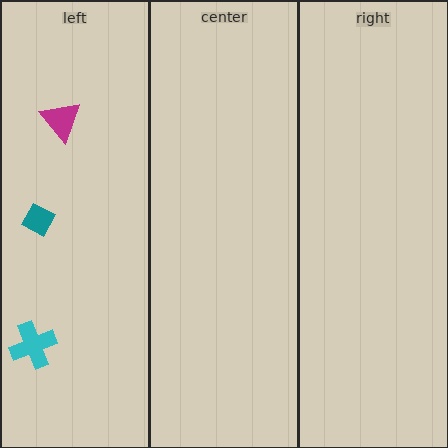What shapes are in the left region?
The teal diamond, the magenta triangle, the cyan cross.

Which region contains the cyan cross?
The left region.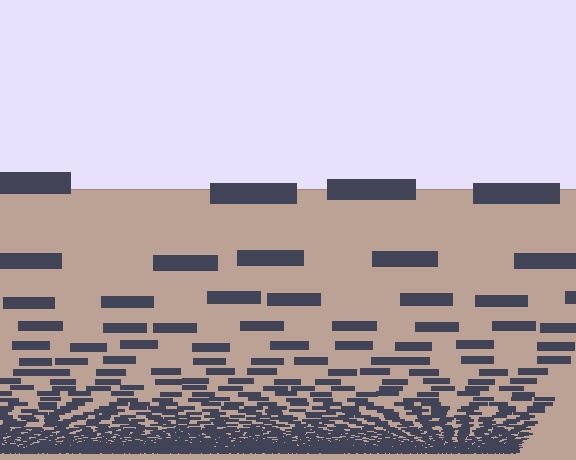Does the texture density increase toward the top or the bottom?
Density increases toward the bottom.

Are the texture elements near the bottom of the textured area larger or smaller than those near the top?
Smaller. The gradient is inverted — elements near the bottom are smaller and denser.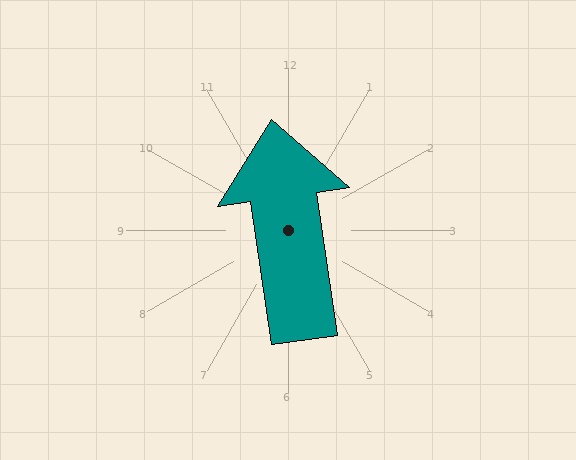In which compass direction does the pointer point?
North.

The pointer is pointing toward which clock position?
Roughly 12 o'clock.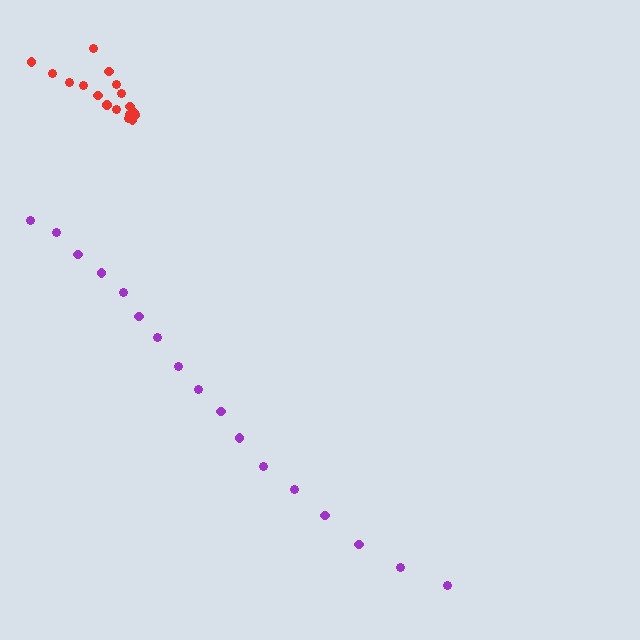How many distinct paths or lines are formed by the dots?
There are 2 distinct paths.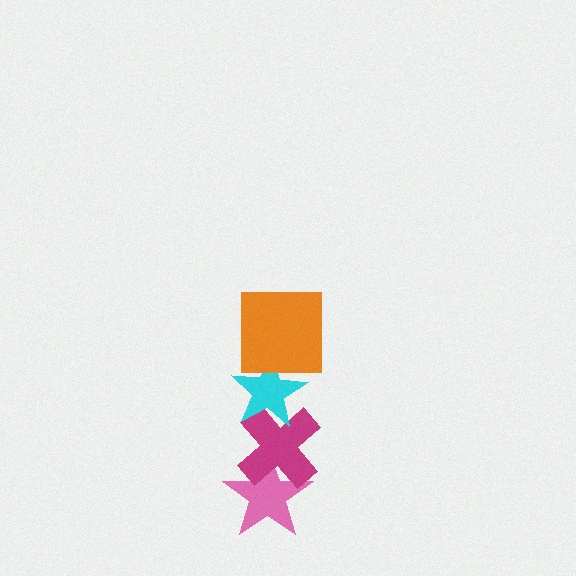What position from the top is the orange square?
The orange square is 1st from the top.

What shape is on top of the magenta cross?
The cyan star is on top of the magenta cross.